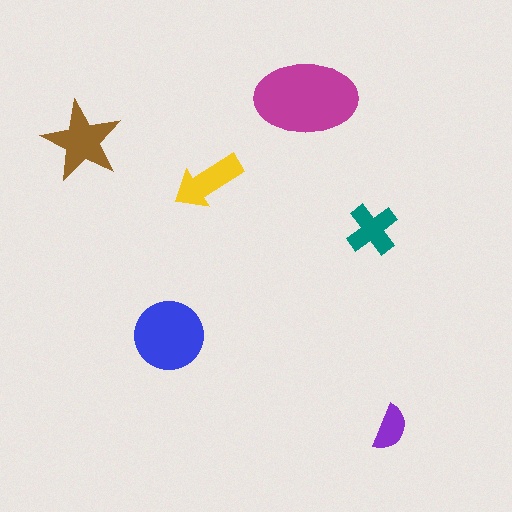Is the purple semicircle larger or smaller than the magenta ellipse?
Smaller.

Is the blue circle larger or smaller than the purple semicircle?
Larger.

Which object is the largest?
The magenta ellipse.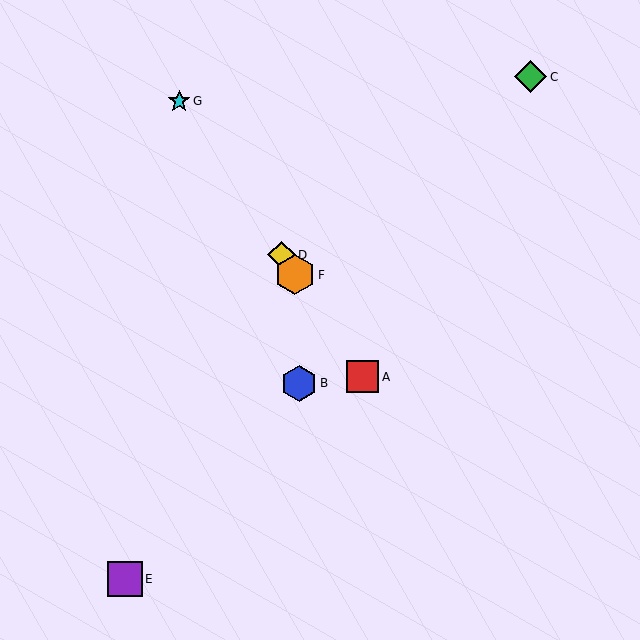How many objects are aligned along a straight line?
4 objects (A, D, F, G) are aligned along a straight line.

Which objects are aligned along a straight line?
Objects A, D, F, G are aligned along a straight line.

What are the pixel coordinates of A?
Object A is at (363, 377).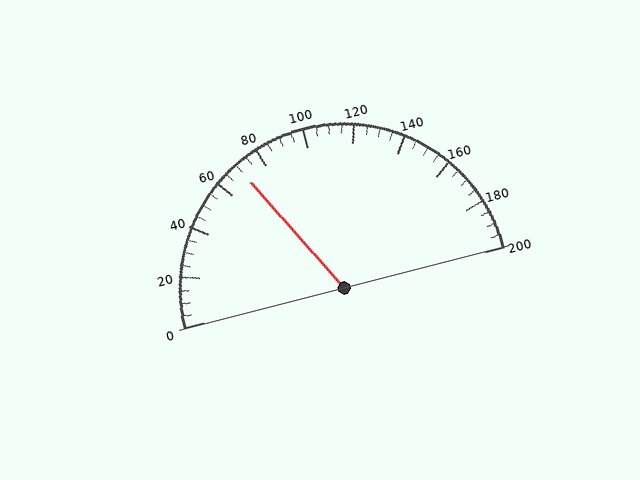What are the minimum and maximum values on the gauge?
The gauge ranges from 0 to 200.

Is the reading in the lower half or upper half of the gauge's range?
The reading is in the lower half of the range (0 to 200).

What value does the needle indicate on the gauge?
The needle indicates approximately 70.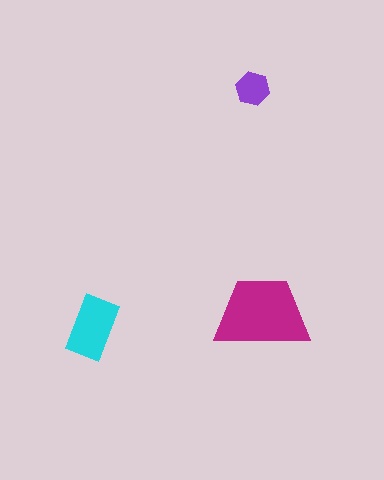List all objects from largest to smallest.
The magenta trapezoid, the cyan rectangle, the purple hexagon.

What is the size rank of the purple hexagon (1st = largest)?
3rd.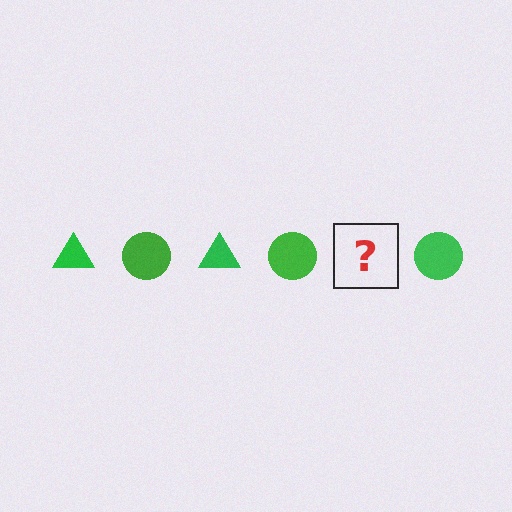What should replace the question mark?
The question mark should be replaced with a green triangle.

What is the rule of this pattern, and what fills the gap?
The rule is that the pattern cycles through triangle, circle shapes in green. The gap should be filled with a green triangle.